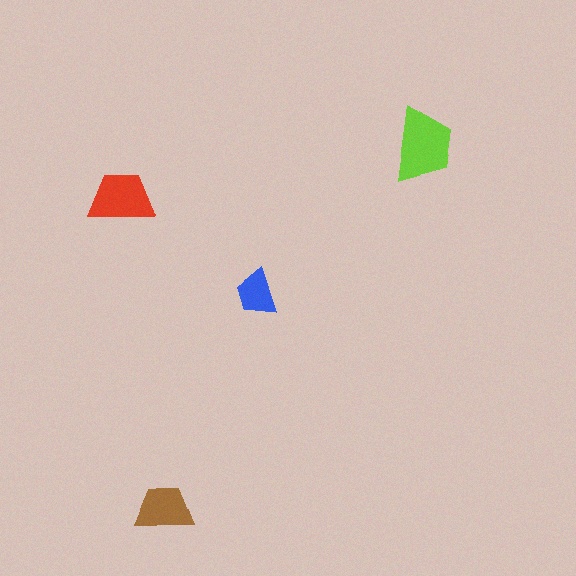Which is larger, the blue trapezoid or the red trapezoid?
The red one.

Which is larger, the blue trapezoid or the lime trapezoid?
The lime one.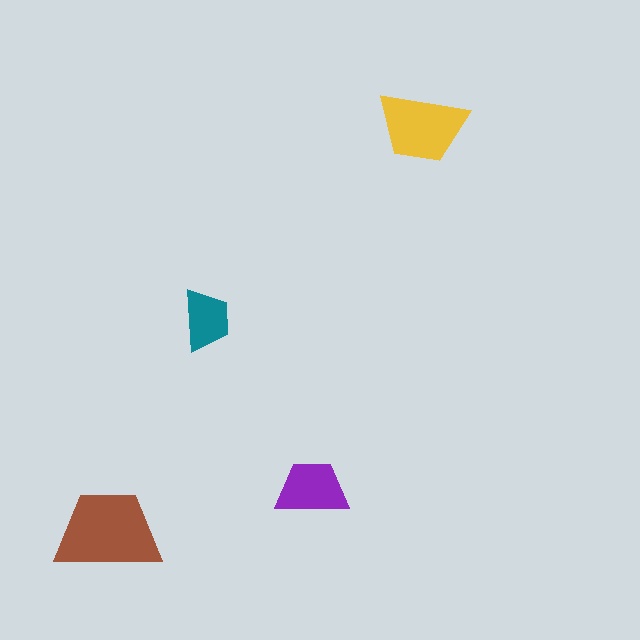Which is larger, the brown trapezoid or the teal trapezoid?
The brown one.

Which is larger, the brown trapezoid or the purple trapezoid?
The brown one.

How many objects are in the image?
There are 4 objects in the image.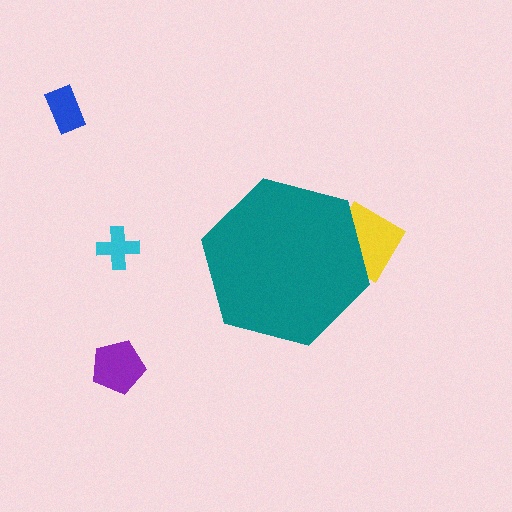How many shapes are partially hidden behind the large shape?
1 shape is partially hidden.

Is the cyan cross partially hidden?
No, the cyan cross is fully visible.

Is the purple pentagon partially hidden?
No, the purple pentagon is fully visible.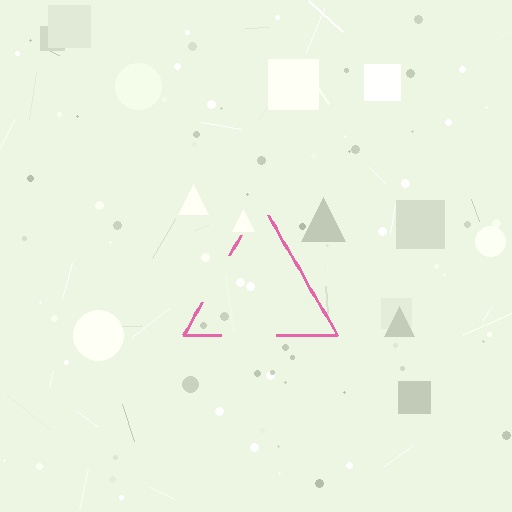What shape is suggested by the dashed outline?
The dashed outline suggests a triangle.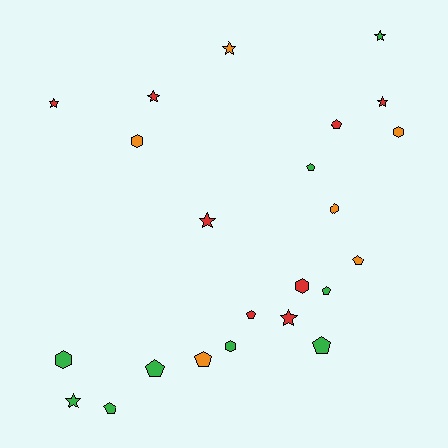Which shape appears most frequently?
Pentagon, with 9 objects.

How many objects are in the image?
There are 23 objects.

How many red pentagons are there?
There are 2 red pentagons.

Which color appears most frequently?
Green, with 9 objects.